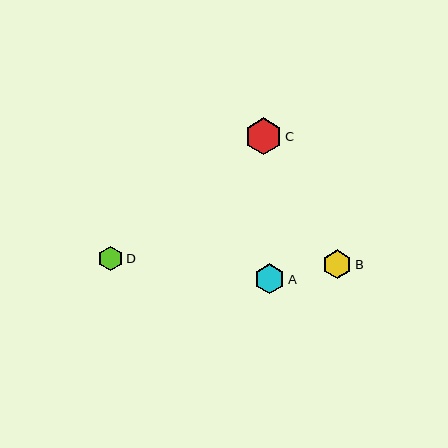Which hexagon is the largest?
Hexagon C is the largest with a size of approximately 37 pixels.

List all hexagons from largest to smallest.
From largest to smallest: C, A, B, D.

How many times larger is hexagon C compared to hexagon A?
Hexagon C is approximately 1.2 times the size of hexagon A.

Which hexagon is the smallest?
Hexagon D is the smallest with a size of approximately 25 pixels.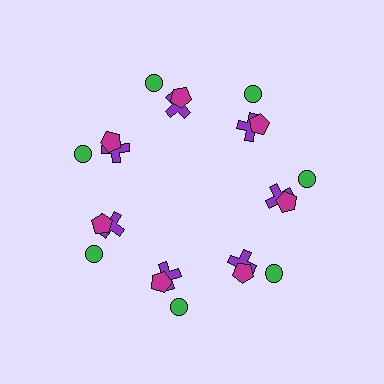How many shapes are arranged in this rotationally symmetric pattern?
There are 21 shapes, arranged in 7 groups of 3.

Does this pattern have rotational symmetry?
Yes, this pattern has 7-fold rotational symmetry. It looks the same after rotating 51 degrees around the center.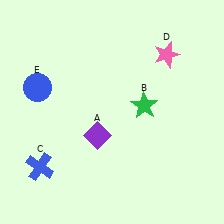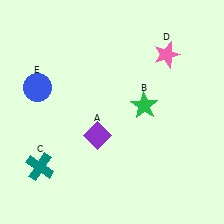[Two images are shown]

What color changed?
The cross (C) changed from blue in Image 1 to teal in Image 2.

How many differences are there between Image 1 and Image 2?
There is 1 difference between the two images.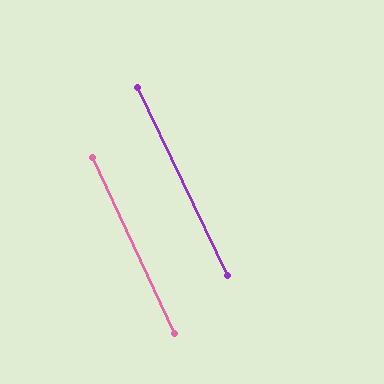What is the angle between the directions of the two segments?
Approximately 1 degree.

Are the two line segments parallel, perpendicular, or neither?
Parallel — their directions differ by only 0.7°.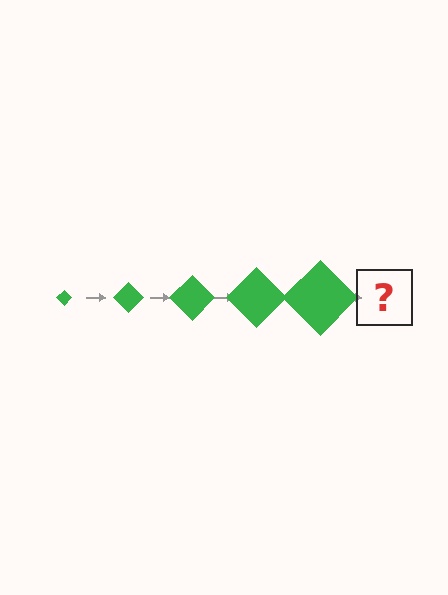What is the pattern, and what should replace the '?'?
The pattern is that the diamond gets progressively larger each step. The '?' should be a green diamond, larger than the previous one.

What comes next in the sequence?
The next element should be a green diamond, larger than the previous one.